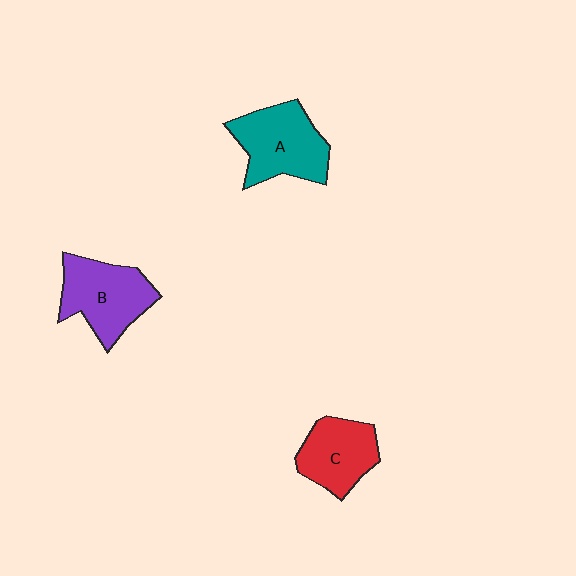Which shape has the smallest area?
Shape C (red).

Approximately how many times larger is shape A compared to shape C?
Approximately 1.3 times.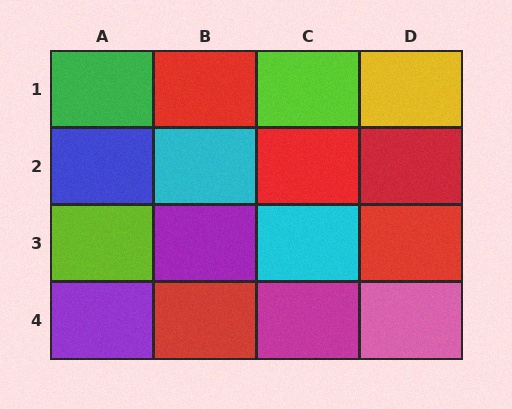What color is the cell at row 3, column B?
Purple.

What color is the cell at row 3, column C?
Cyan.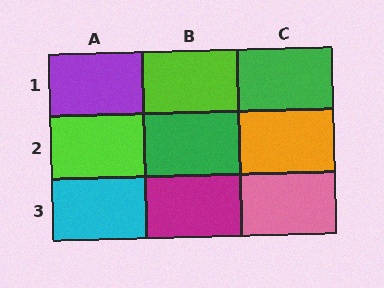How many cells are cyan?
1 cell is cyan.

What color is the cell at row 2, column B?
Green.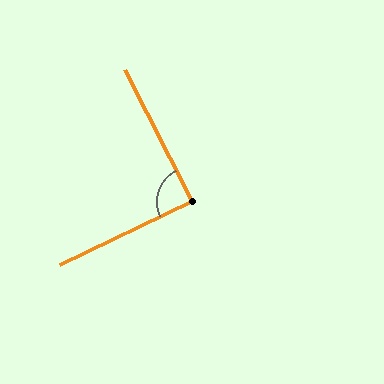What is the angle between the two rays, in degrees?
Approximately 89 degrees.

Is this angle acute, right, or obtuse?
It is approximately a right angle.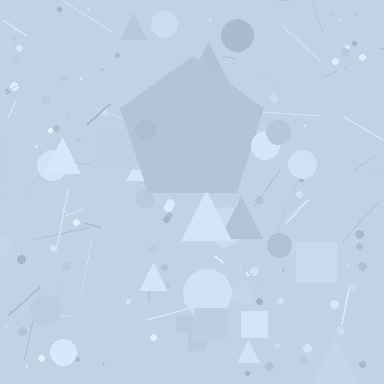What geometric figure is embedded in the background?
A pentagon is embedded in the background.